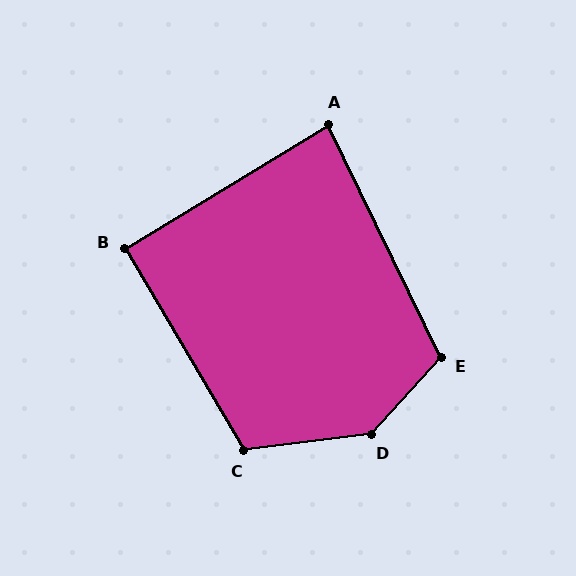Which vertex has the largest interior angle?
D, at approximately 139 degrees.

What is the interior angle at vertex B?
Approximately 91 degrees (approximately right).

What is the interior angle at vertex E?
Approximately 112 degrees (obtuse).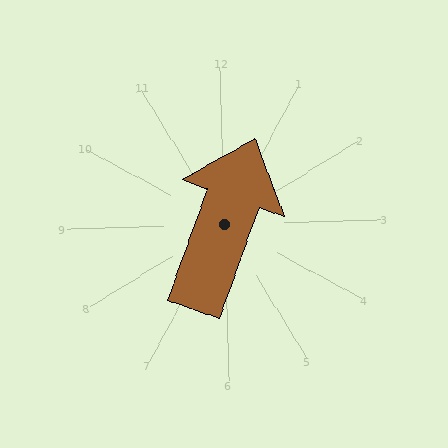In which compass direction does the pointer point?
North.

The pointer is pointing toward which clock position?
Roughly 1 o'clock.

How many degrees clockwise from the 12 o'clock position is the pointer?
Approximately 22 degrees.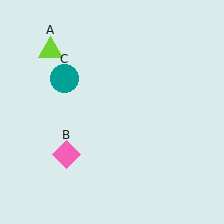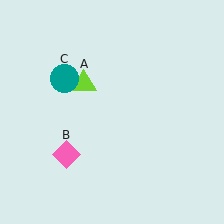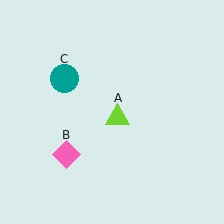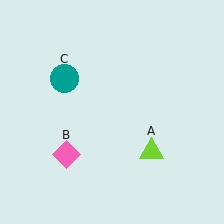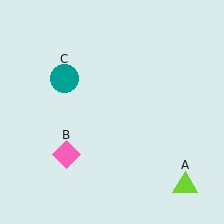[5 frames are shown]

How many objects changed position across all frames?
1 object changed position: lime triangle (object A).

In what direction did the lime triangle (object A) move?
The lime triangle (object A) moved down and to the right.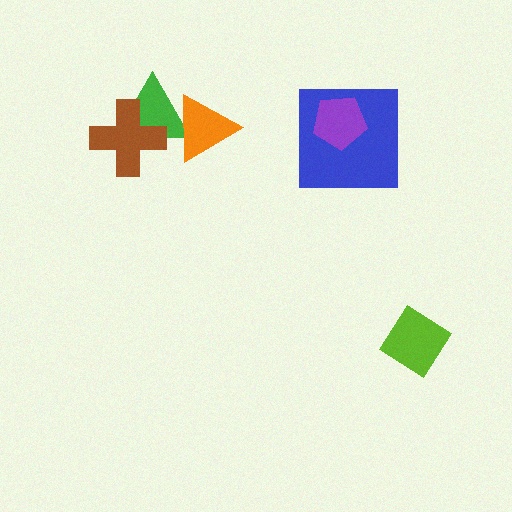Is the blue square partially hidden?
Yes, it is partially covered by another shape.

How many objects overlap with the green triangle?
2 objects overlap with the green triangle.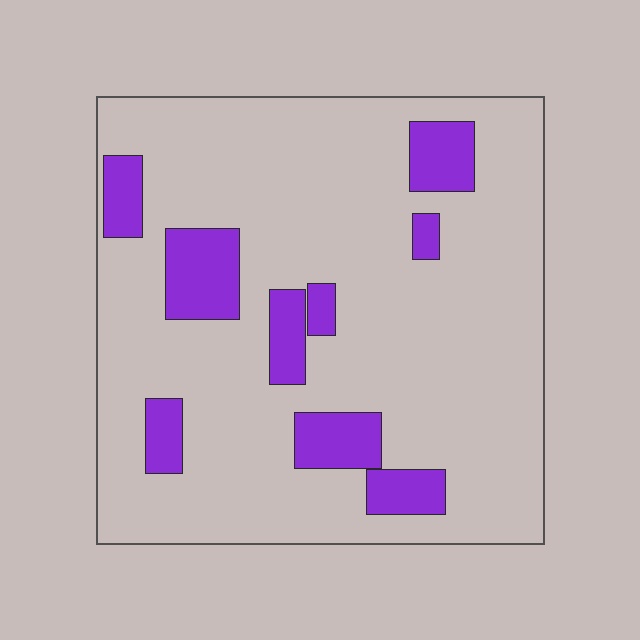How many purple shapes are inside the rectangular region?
9.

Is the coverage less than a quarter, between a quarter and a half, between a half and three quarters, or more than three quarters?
Less than a quarter.